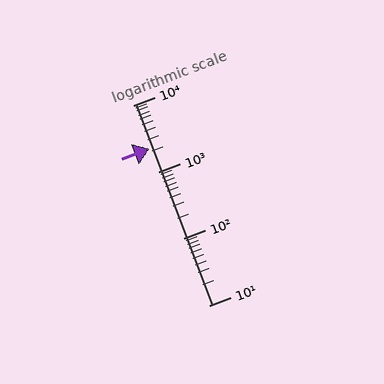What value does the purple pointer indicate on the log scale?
The pointer indicates approximately 2200.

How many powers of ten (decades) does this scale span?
The scale spans 3 decades, from 10 to 10000.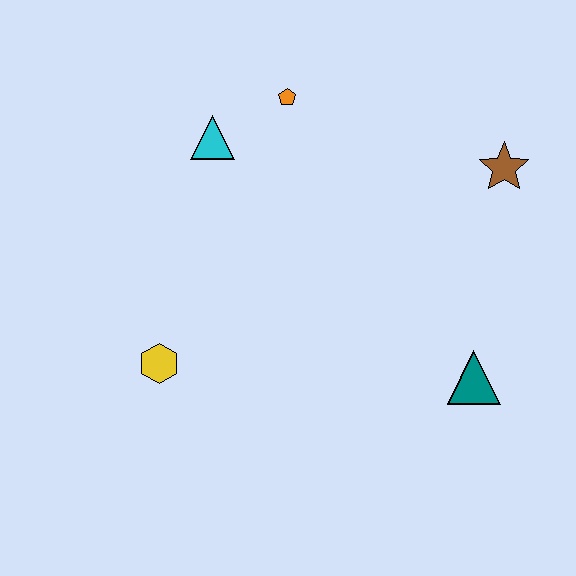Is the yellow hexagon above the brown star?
No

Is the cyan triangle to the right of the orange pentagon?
No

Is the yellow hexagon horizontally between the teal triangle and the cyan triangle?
No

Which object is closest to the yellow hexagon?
The cyan triangle is closest to the yellow hexagon.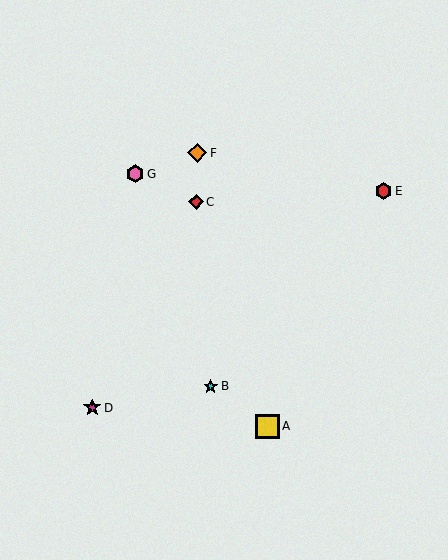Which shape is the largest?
The yellow square (labeled A) is the largest.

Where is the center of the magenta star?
The center of the magenta star is at (92, 408).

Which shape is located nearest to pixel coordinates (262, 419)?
The yellow square (labeled A) at (268, 426) is nearest to that location.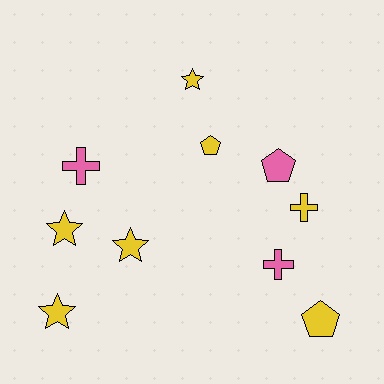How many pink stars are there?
There are no pink stars.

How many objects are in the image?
There are 10 objects.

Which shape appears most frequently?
Star, with 4 objects.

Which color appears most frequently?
Yellow, with 7 objects.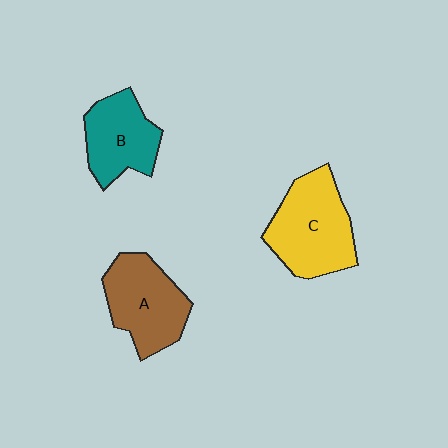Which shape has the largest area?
Shape C (yellow).